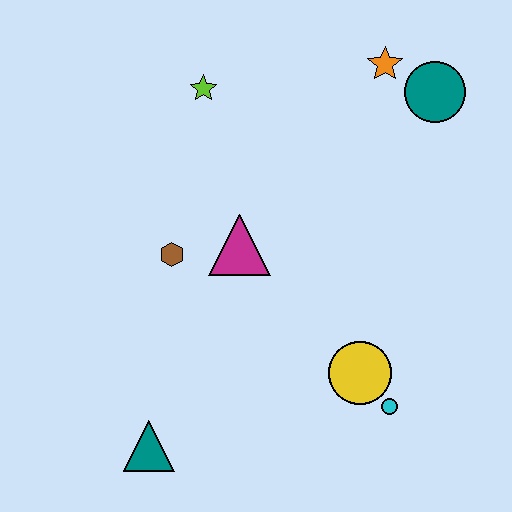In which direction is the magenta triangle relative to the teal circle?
The magenta triangle is to the left of the teal circle.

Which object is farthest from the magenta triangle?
The teal circle is farthest from the magenta triangle.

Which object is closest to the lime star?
The magenta triangle is closest to the lime star.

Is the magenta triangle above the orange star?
No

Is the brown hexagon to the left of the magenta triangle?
Yes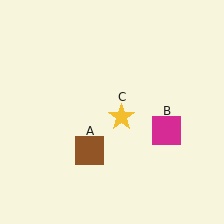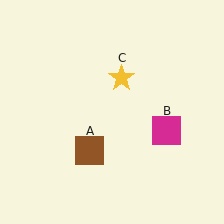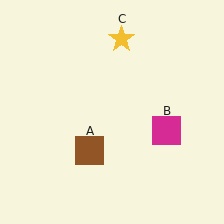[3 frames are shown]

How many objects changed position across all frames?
1 object changed position: yellow star (object C).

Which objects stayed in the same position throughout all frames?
Brown square (object A) and magenta square (object B) remained stationary.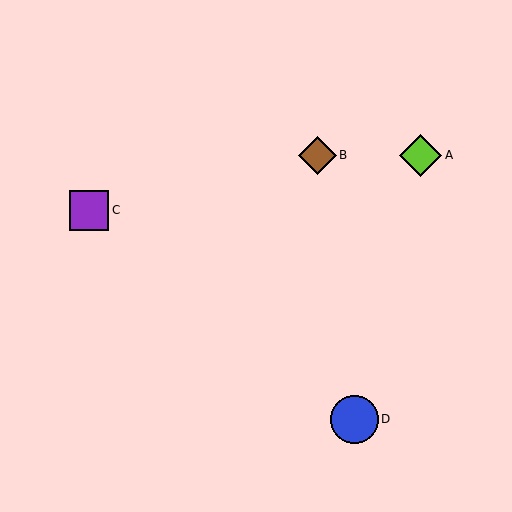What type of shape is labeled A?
Shape A is a lime diamond.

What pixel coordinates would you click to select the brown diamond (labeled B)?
Click at (318, 155) to select the brown diamond B.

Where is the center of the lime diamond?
The center of the lime diamond is at (420, 155).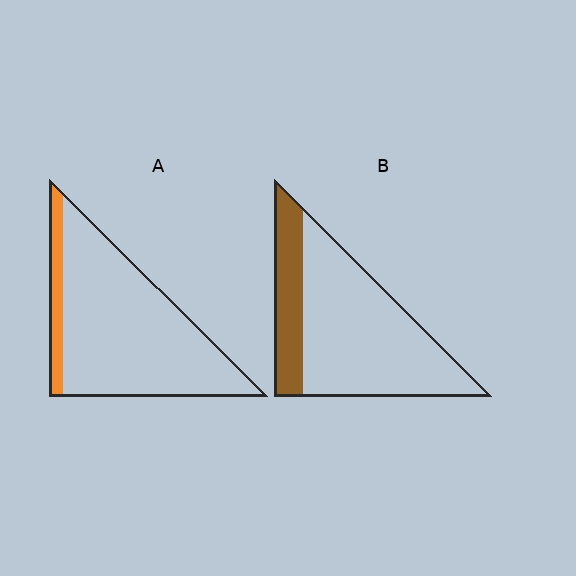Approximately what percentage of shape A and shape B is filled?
A is approximately 10% and B is approximately 25%.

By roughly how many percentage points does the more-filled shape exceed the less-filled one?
By roughly 10 percentage points (B over A).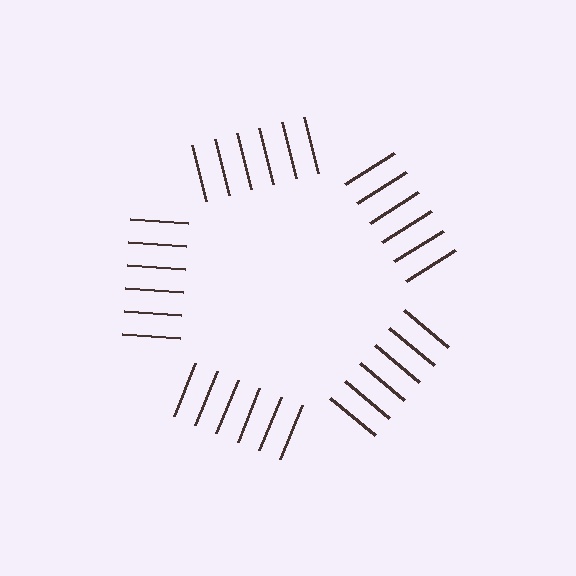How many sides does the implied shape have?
5 sides — the line-ends trace a pentagon.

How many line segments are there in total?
30 — 6 along each of the 5 edges.